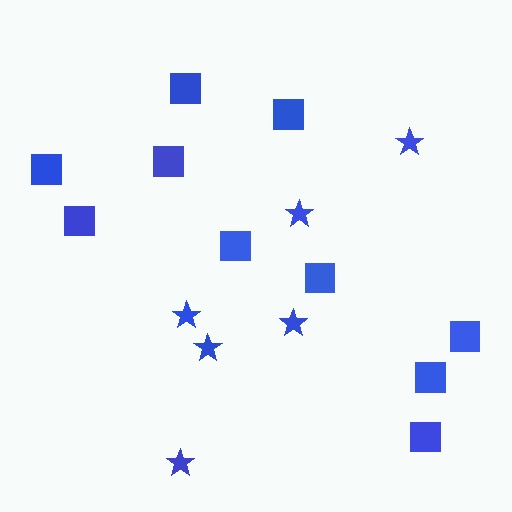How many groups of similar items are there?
There are 2 groups: one group of squares (10) and one group of stars (6).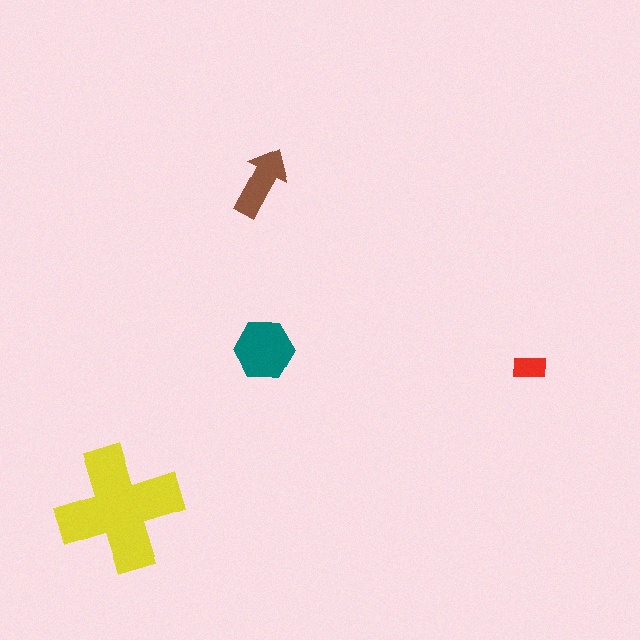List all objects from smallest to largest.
The red rectangle, the brown arrow, the teal hexagon, the yellow cross.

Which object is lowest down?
The yellow cross is bottommost.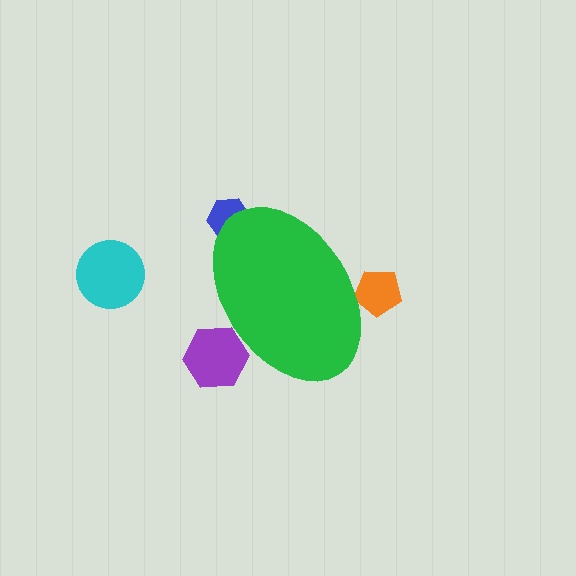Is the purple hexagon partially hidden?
Yes, the purple hexagon is partially hidden behind the green ellipse.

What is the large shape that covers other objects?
A green ellipse.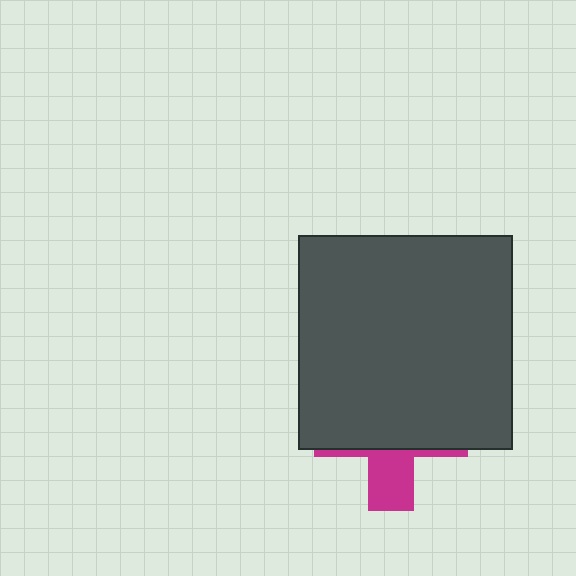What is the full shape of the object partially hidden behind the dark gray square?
The partially hidden object is a magenta cross.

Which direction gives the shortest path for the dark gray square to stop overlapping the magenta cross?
Moving up gives the shortest separation.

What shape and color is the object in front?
The object in front is a dark gray square.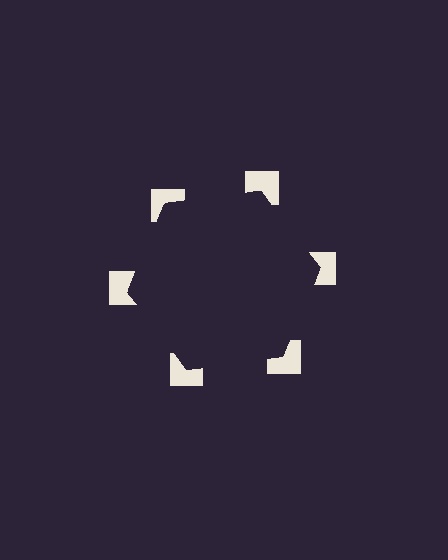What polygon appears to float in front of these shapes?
An illusory hexagon — its edges are inferred from the aligned wedge cuts in the notched squares, not physically drawn.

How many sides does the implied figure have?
6 sides.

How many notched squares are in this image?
There are 6 — one at each vertex of the illusory hexagon.